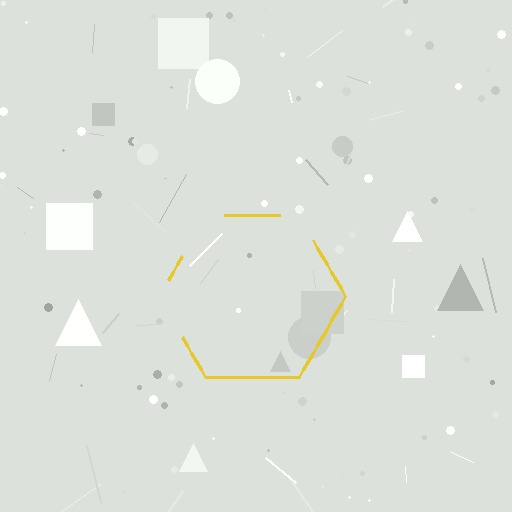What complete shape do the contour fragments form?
The contour fragments form a hexagon.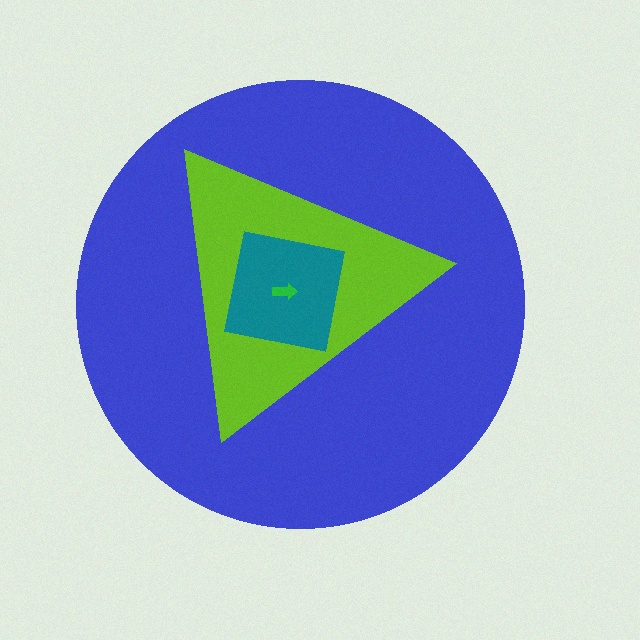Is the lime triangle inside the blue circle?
Yes.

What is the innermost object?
The green arrow.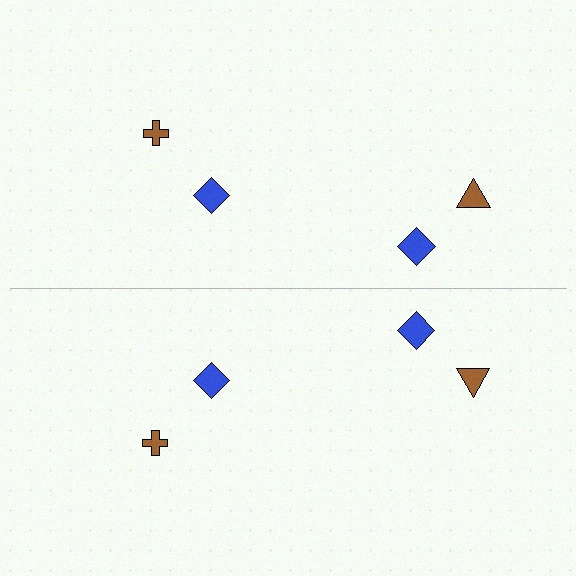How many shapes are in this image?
There are 8 shapes in this image.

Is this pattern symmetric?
Yes, this pattern has bilateral (reflection) symmetry.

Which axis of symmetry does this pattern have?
The pattern has a horizontal axis of symmetry running through the center of the image.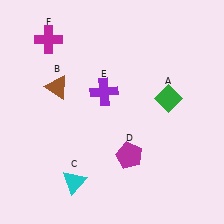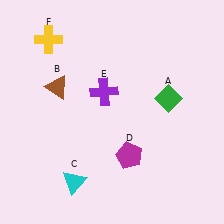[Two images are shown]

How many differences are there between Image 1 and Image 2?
There is 1 difference between the two images.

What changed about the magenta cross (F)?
In Image 1, F is magenta. In Image 2, it changed to yellow.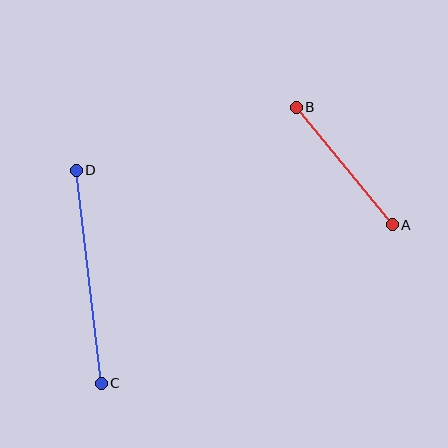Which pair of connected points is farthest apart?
Points C and D are farthest apart.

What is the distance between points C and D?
The distance is approximately 215 pixels.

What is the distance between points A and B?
The distance is approximately 151 pixels.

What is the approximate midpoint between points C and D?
The midpoint is at approximately (89, 277) pixels.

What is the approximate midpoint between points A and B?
The midpoint is at approximately (344, 166) pixels.